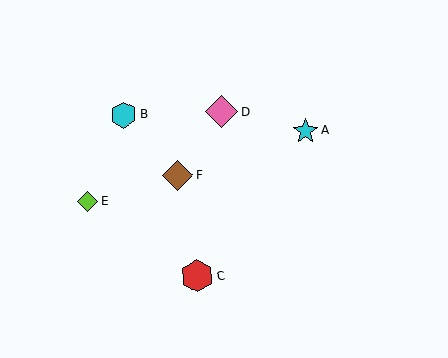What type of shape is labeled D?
Shape D is a pink diamond.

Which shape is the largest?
The pink diamond (labeled D) is the largest.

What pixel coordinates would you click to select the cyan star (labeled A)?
Click at (306, 131) to select the cyan star A.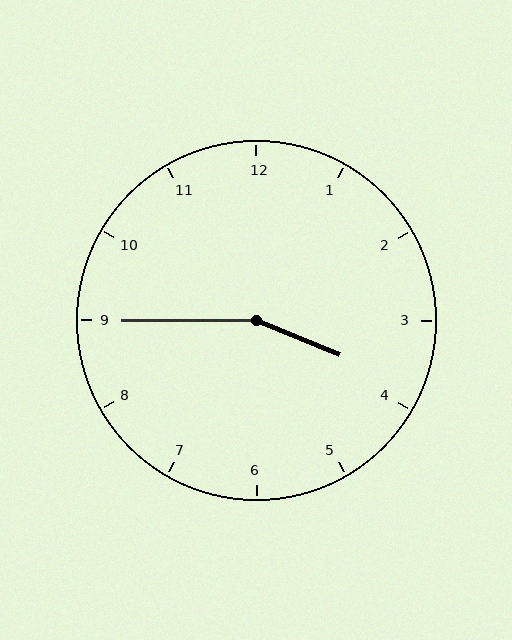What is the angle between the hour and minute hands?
Approximately 158 degrees.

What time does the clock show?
3:45.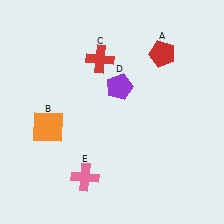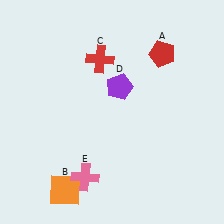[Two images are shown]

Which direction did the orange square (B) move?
The orange square (B) moved down.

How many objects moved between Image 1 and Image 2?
1 object moved between the two images.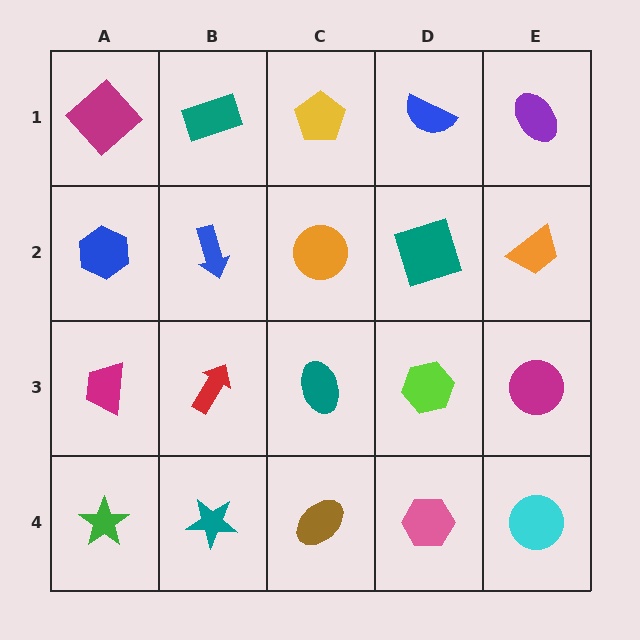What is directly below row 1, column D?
A teal square.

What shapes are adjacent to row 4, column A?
A magenta trapezoid (row 3, column A), a teal star (row 4, column B).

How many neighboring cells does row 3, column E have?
3.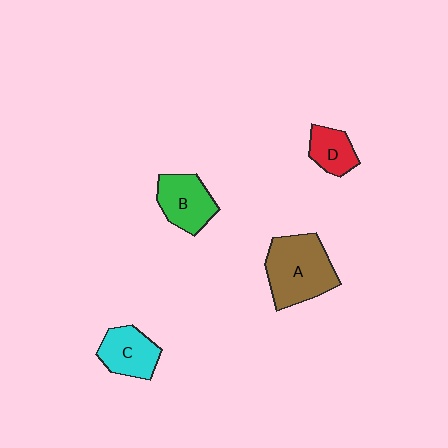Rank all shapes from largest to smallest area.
From largest to smallest: A (brown), B (green), C (cyan), D (red).